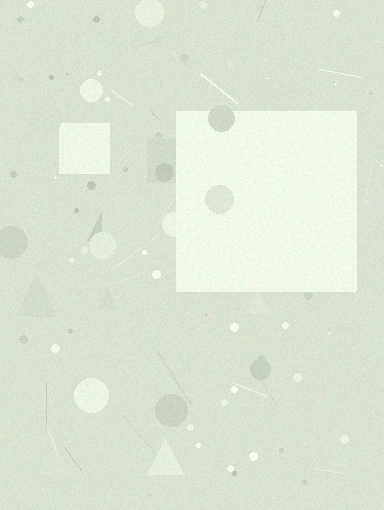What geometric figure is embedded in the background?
A square is embedded in the background.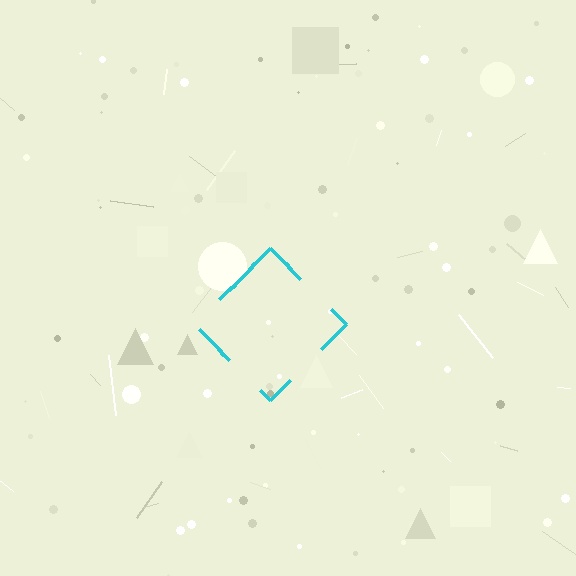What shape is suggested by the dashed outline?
The dashed outline suggests a diamond.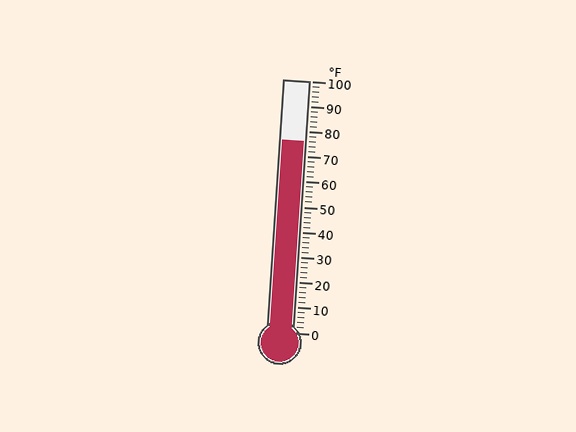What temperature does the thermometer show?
The thermometer shows approximately 76°F.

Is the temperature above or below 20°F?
The temperature is above 20°F.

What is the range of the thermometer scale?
The thermometer scale ranges from 0°F to 100°F.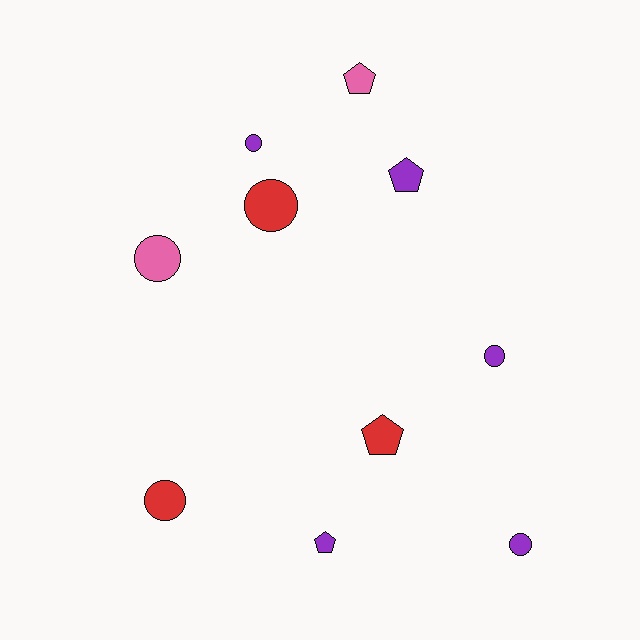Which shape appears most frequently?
Circle, with 6 objects.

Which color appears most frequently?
Purple, with 5 objects.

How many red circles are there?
There are 2 red circles.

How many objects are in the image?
There are 10 objects.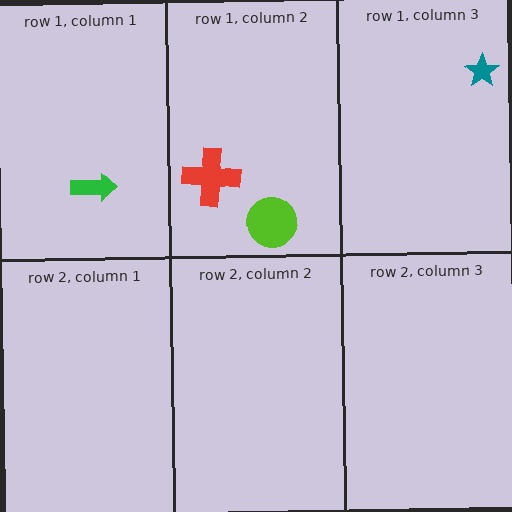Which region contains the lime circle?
The row 1, column 2 region.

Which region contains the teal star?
The row 1, column 3 region.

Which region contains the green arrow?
The row 1, column 1 region.